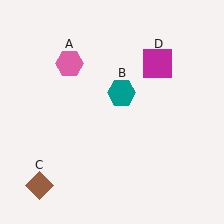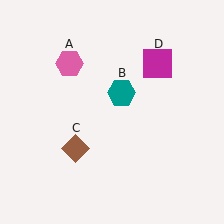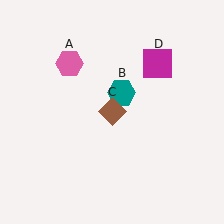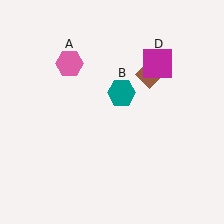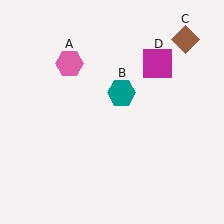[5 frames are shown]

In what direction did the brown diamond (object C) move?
The brown diamond (object C) moved up and to the right.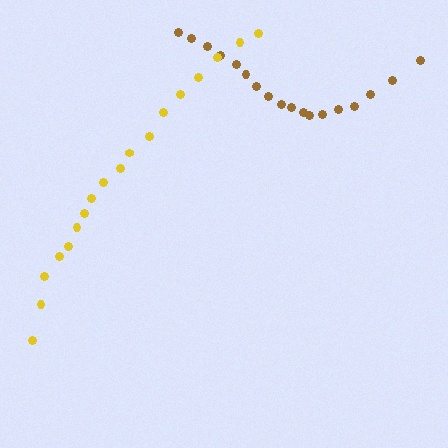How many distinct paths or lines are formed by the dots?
There are 2 distinct paths.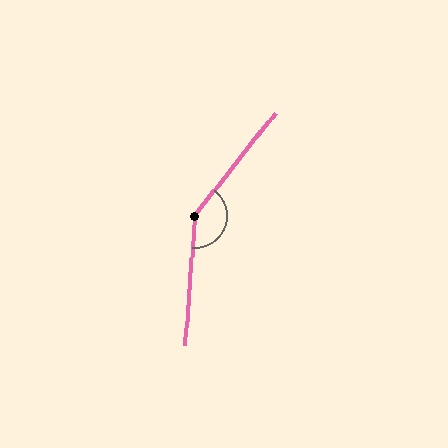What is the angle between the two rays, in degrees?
Approximately 146 degrees.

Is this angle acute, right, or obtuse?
It is obtuse.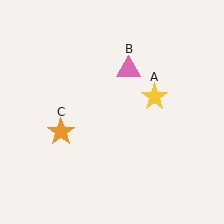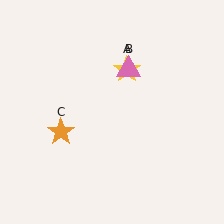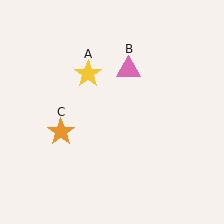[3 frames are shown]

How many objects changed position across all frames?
1 object changed position: yellow star (object A).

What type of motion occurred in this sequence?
The yellow star (object A) rotated counterclockwise around the center of the scene.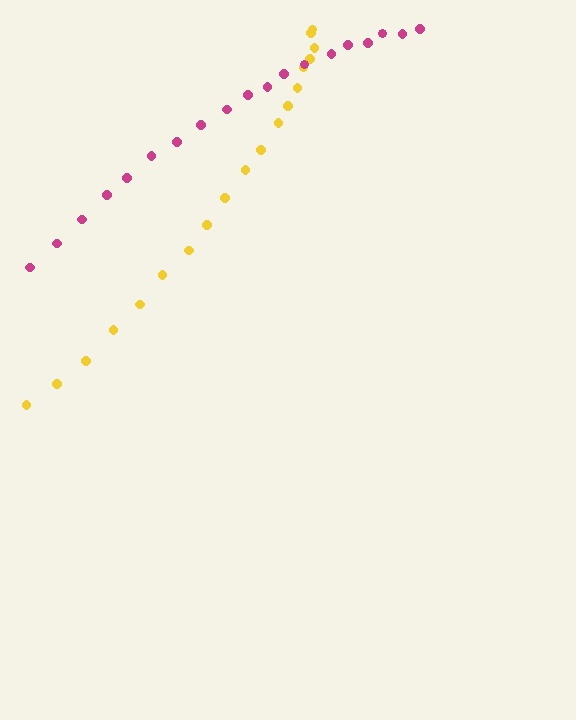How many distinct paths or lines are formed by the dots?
There are 2 distinct paths.